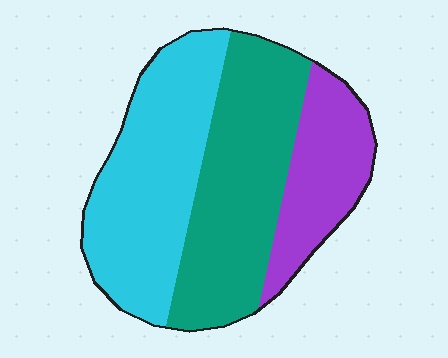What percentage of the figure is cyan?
Cyan takes up about two fifths (2/5) of the figure.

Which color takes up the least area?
Purple, at roughly 20%.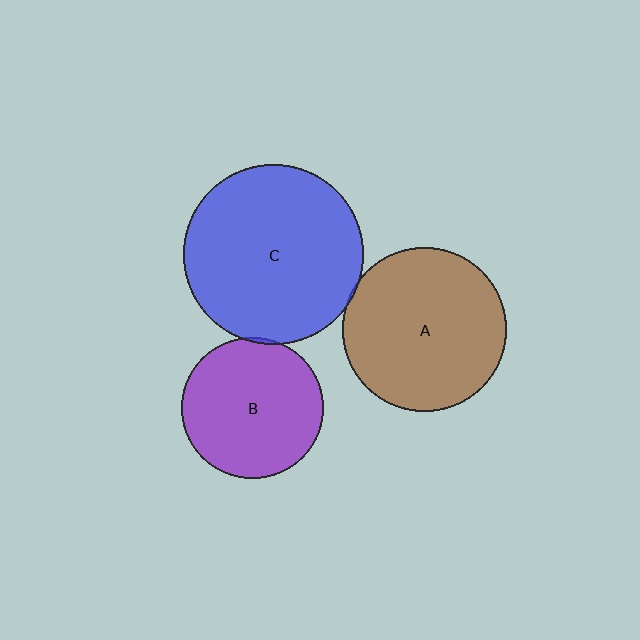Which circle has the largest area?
Circle C (blue).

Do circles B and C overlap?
Yes.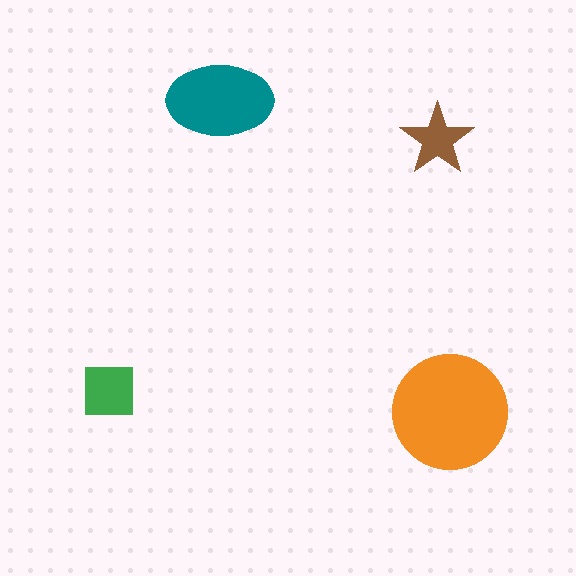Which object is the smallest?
The brown star.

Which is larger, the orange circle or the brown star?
The orange circle.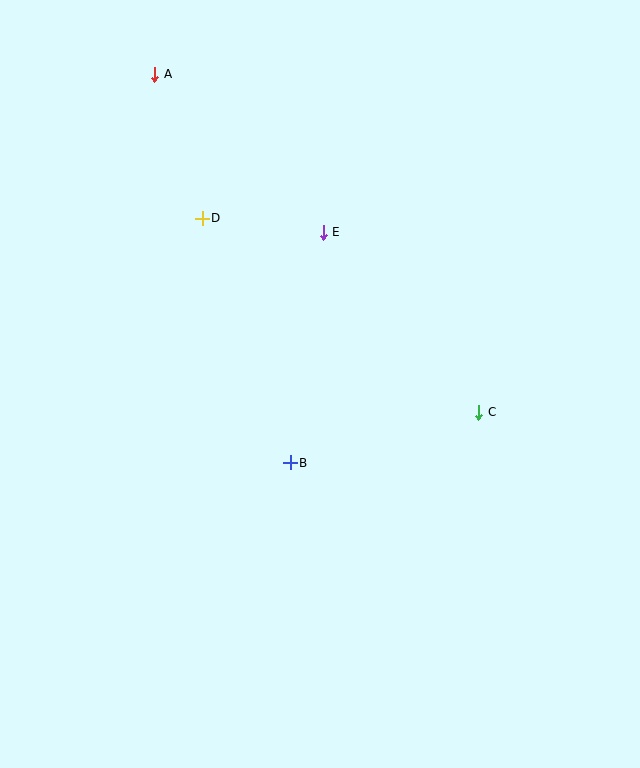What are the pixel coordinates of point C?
Point C is at (479, 412).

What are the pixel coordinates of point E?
Point E is at (323, 232).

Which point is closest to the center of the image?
Point B at (290, 463) is closest to the center.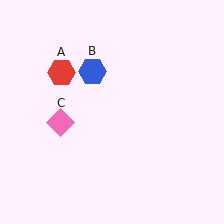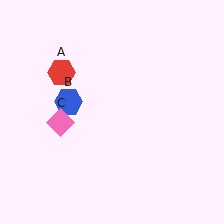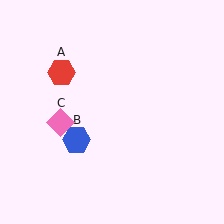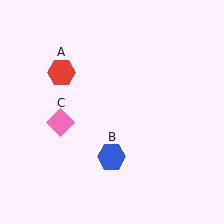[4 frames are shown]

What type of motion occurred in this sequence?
The blue hexagon (object B) rotated counterclockwise around the center of the scene.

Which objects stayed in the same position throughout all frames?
Red hexagon (object A) and pink diamond (object C) remained stationary.